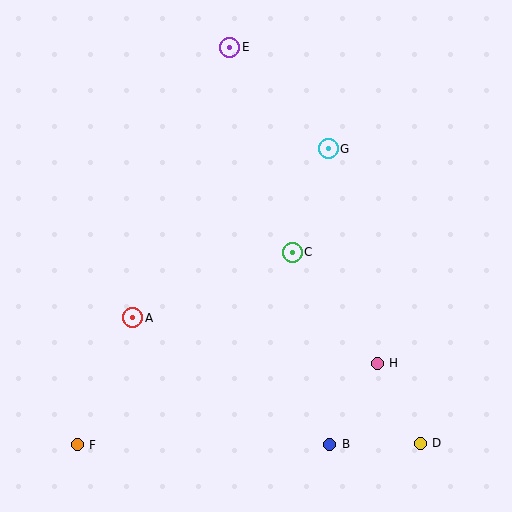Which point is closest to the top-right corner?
Point G is closest to the top-right corner.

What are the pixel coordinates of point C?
Point C is at (292, 252).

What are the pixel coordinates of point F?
Point F is at (77, 445).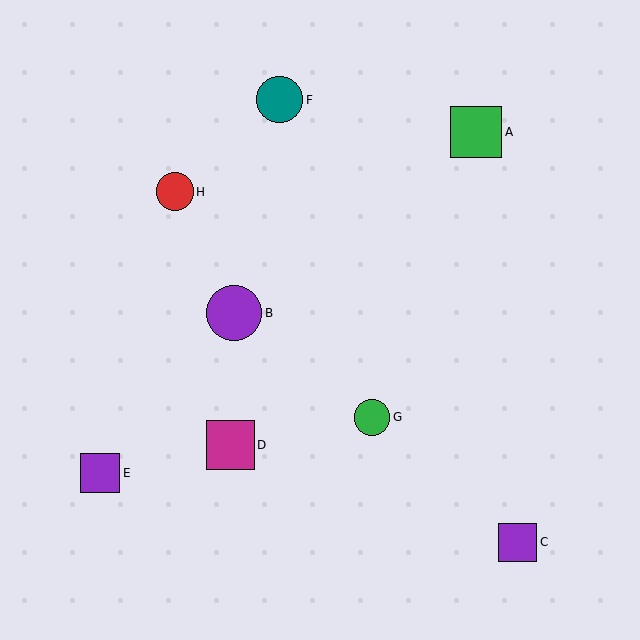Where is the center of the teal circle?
The center of the teal circle is at (280, 100).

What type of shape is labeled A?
Shape A is a green square.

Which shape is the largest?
The purple circle (labeled B) is the largest.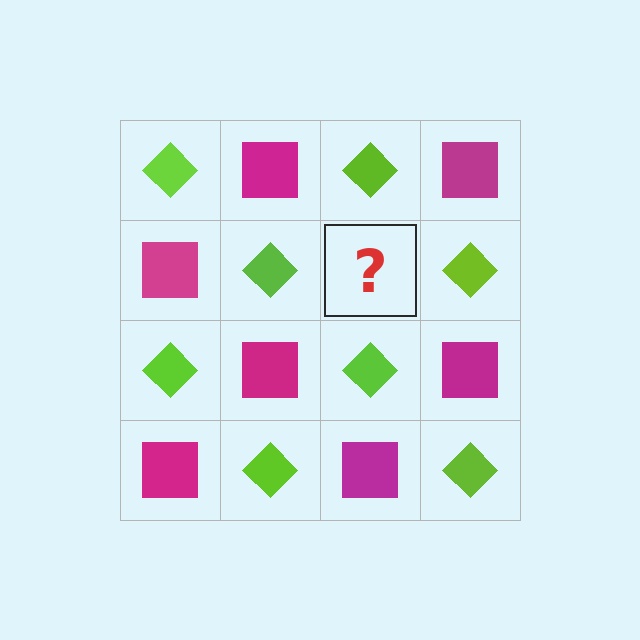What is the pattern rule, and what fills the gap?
The rule is that it alternates lime diamond and magenta square in a checkerboard pattern. The gap should be filled with a magenta square.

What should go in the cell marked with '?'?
The missing cell should contain a magenta square.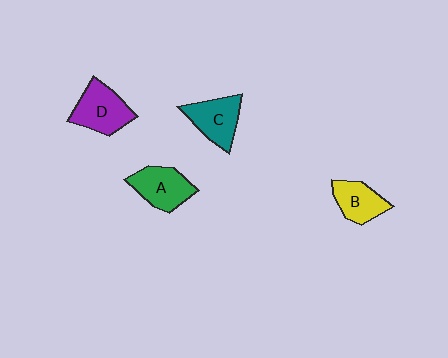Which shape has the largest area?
Shape D (purple).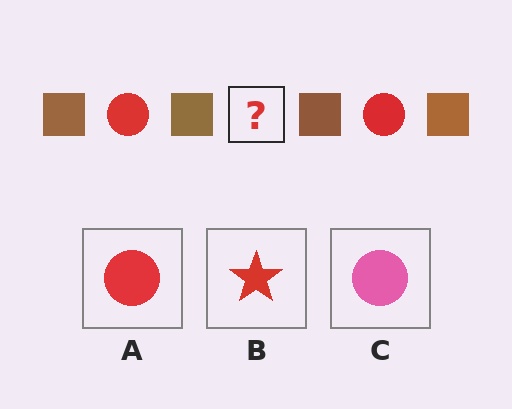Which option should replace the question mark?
Option A.